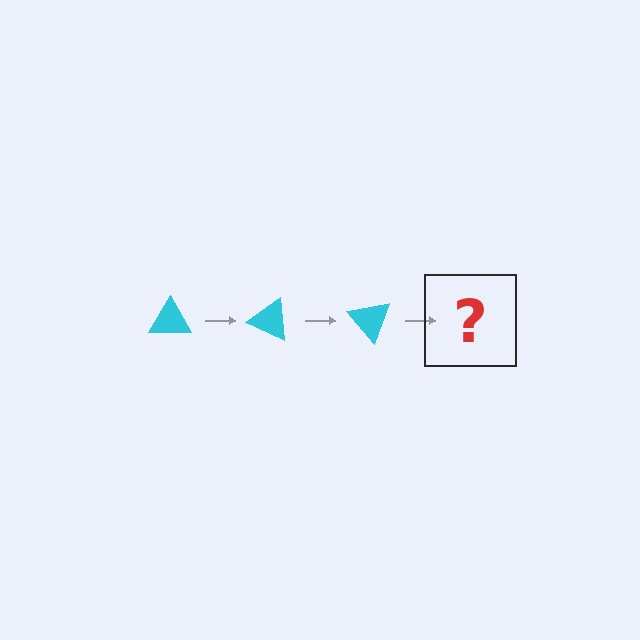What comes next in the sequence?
The next element should be a cyan triangle rotated 75 degrees.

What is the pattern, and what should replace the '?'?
The pattern is that the triangle rotates 25 degrees each step. The '?' should be a cyan triangle rotated 75 degrees.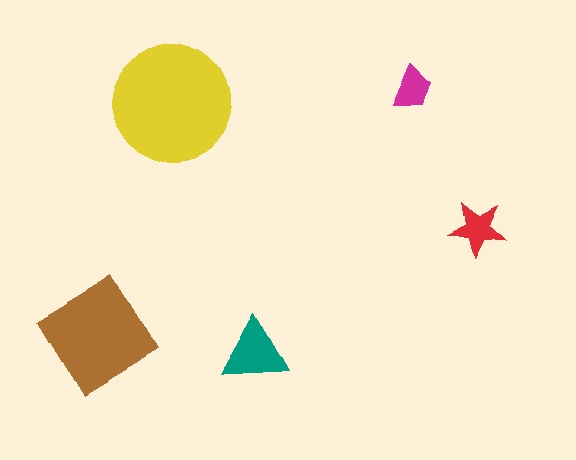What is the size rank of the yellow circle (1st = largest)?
1st.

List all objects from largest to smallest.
The yellow circle, the brown diamond, the teal triangle, the red star, the magenta trapezoid.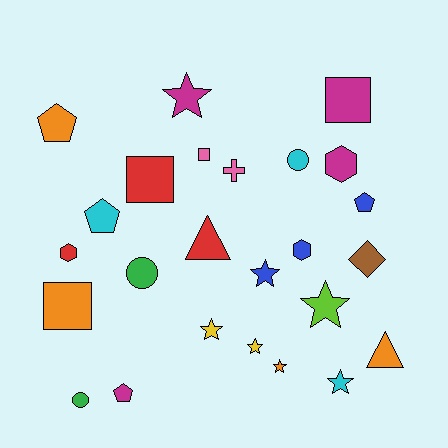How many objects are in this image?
There are 25 objects.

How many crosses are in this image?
There is 1 cross.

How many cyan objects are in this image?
There are 3 cyan objects.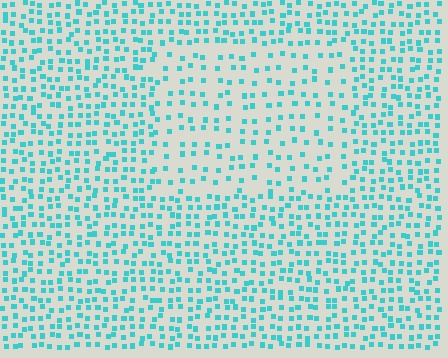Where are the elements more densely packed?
The elements are more densely packed outside the rectangle boundary.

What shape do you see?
I see a rectangle.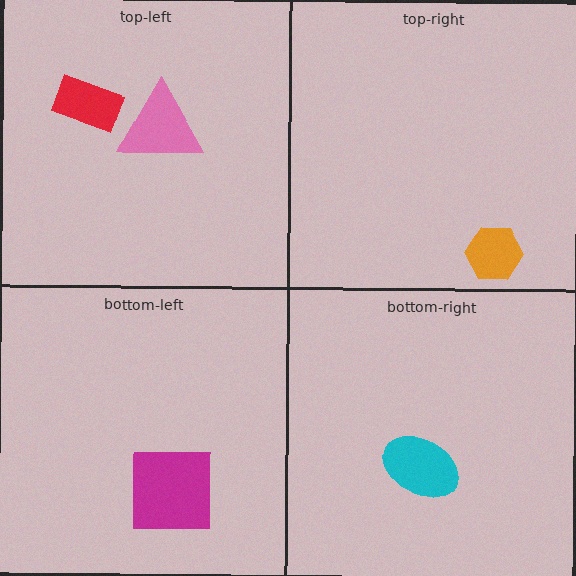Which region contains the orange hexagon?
The top-right region.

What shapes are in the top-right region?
The orange hexagon.